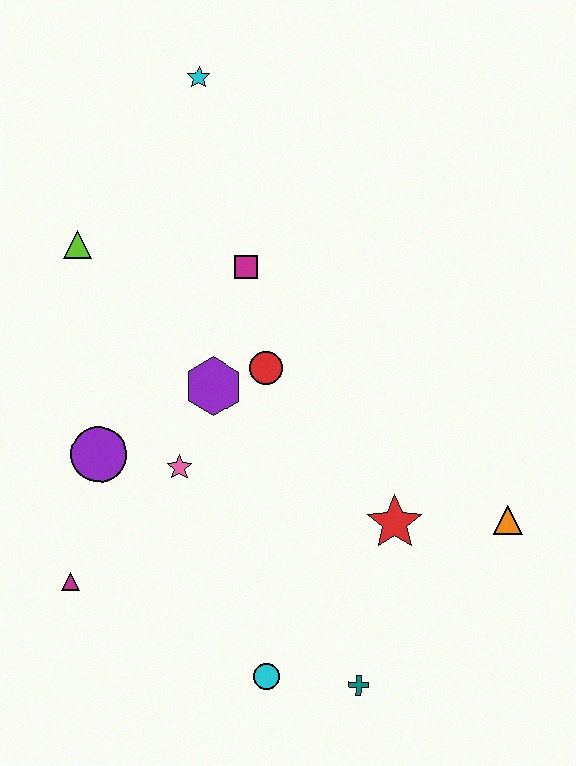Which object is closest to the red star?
The orange triangle is closest to the red star.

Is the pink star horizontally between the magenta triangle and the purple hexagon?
Yes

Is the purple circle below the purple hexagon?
Yes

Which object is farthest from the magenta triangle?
The cyan star is farthest from the magenta triangle.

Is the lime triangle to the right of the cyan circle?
No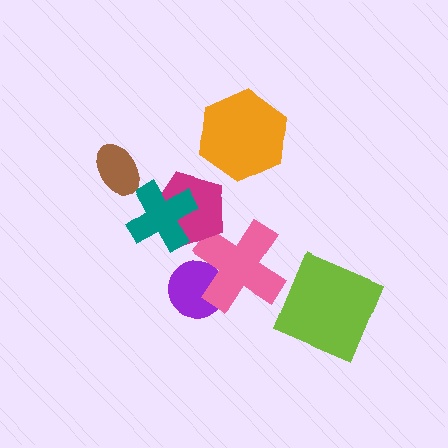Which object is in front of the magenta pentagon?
The teal cross is in front of the magenta pentagon.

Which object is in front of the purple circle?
The pink cross is in front of the purple circle.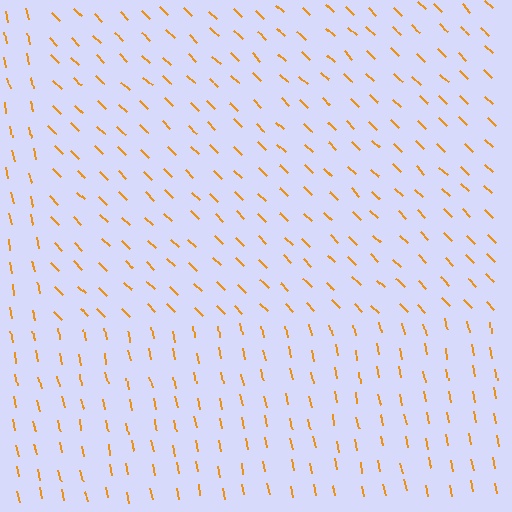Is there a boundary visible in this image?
Yes, there is a texture boundary formed by a change in line orientation.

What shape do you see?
I see a rectangle.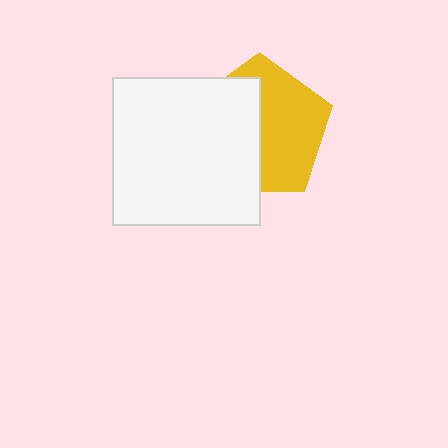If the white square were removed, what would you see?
You would see the complete yellow pentagon.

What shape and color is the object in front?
The object in front is a white square.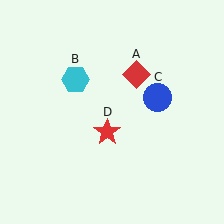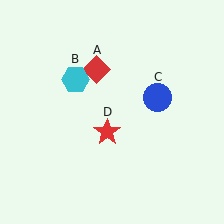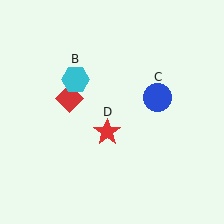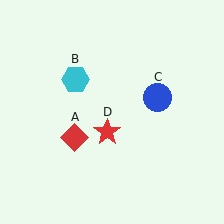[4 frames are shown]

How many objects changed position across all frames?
1 object changed position: red diamond (object A).